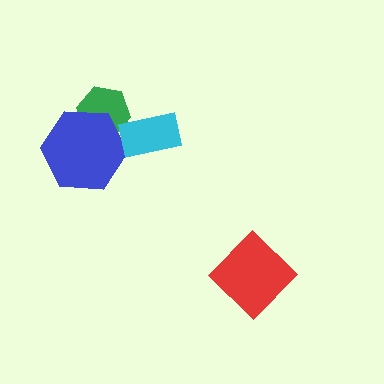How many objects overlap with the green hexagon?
1 object overlaps with the green hexagon.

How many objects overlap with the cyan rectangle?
0 objects overlap with the cyan rectangle.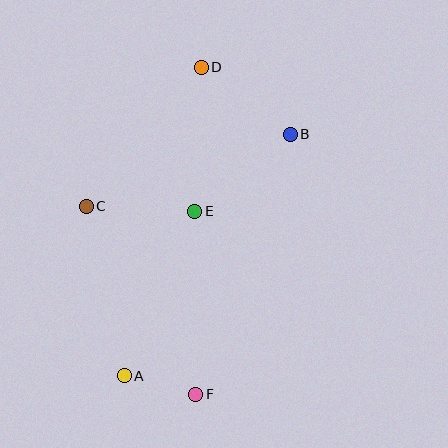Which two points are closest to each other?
Points A and F are closest to each other.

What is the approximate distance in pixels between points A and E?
The distance between A and E is approximately 179 pixels.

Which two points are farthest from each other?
Points D and F are farthest from each other.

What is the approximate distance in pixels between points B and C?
The distance between B and C is approximately 216 pixels.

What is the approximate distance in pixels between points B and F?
The distance between B and F is approximately 277 pixels.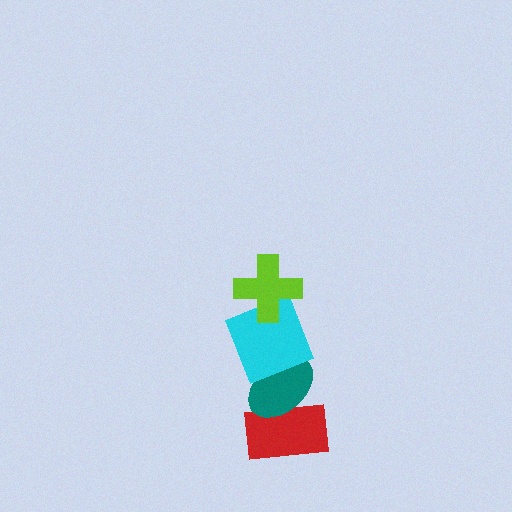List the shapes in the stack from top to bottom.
From top to bottom: the lime cross, the cyan square, the teal ellipse, the red rectangle.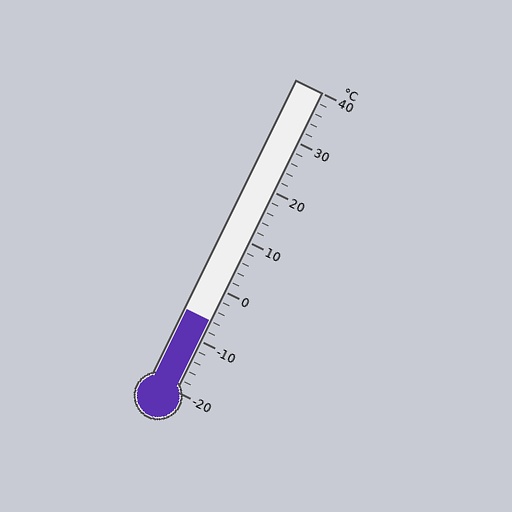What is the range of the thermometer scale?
The thermometer scale ranges from -20°C to 40°C.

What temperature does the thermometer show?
The thermometer shows approximately -6°C.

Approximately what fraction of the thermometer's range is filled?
The thermometer is filled to approximately 25% of its range.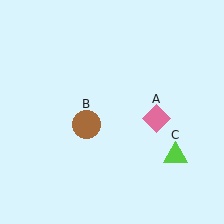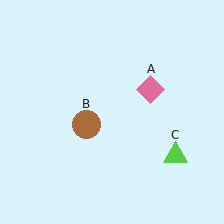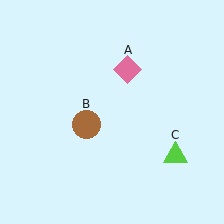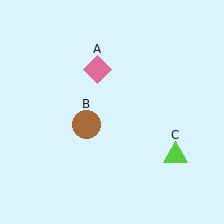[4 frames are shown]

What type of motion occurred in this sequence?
The pink diamond (object A) rotated counterclockwise around the center of the scene.